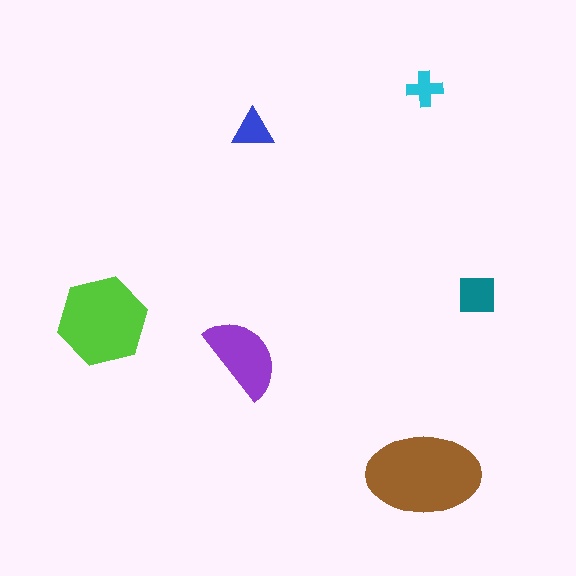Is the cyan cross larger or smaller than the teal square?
Smaller.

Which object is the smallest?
The cyan cross.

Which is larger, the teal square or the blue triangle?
The teal square.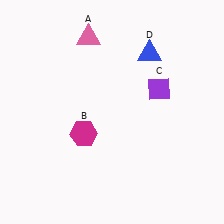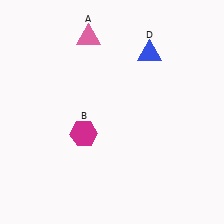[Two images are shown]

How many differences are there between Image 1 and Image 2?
There is 1 difference between the two images.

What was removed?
The purple diamond (C) was removed in Image 2.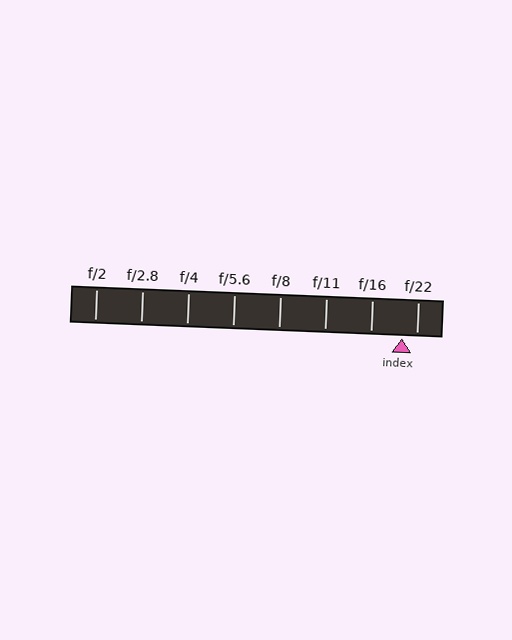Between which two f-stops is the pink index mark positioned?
The index mark is between f/16 and f/22.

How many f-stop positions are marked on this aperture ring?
There are 8 f-stop positions marked.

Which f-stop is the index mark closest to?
The index mark is closest to f/22.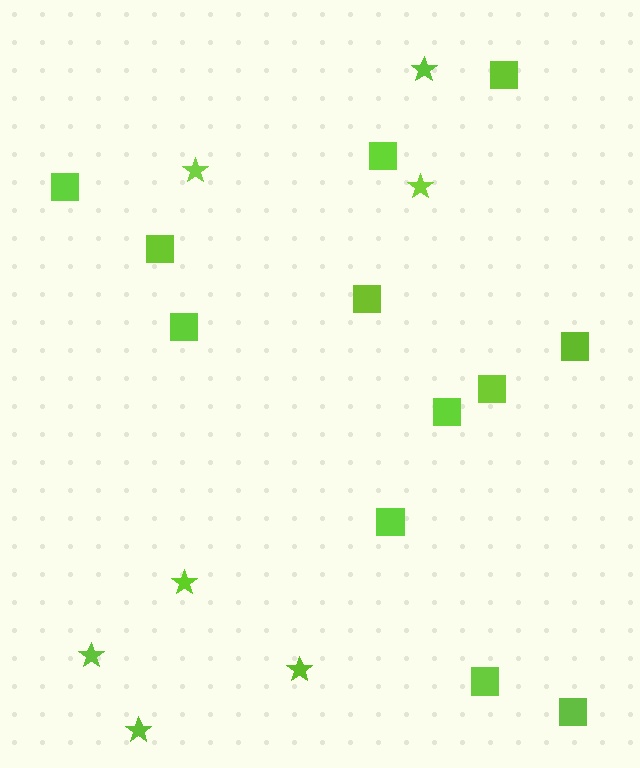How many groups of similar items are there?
There are 2 groups: one group of squares (12) and one group of stars (7).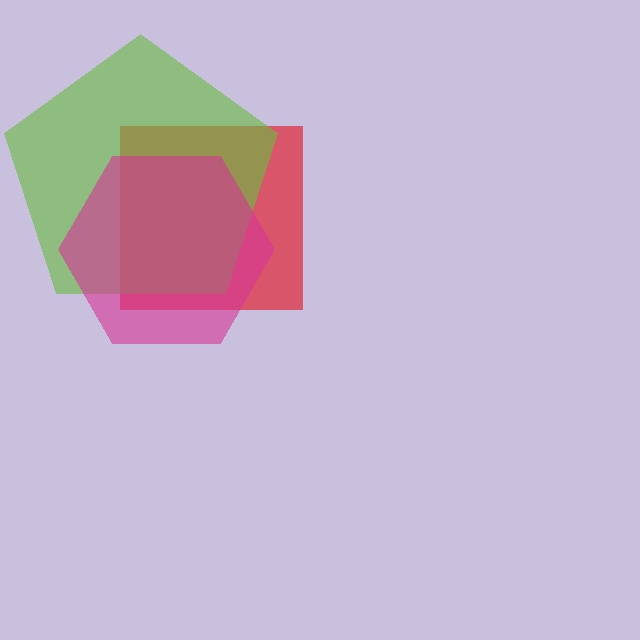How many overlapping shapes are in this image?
There are 3 overlapping shapes in the image.